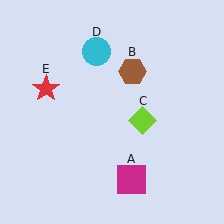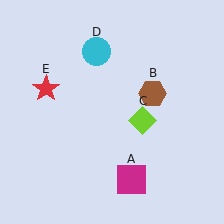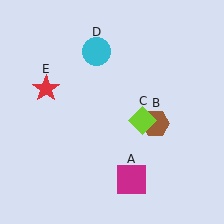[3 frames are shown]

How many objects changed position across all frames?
1 object changed position: brown hexagon (object B).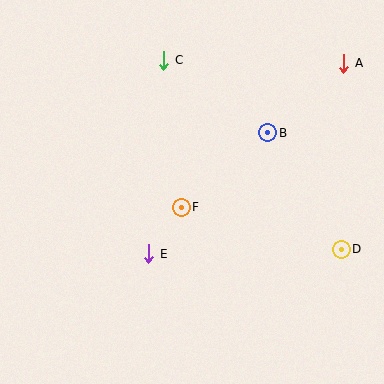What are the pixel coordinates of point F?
Point F is at (181, 207).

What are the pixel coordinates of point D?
Point D is at (341, 249).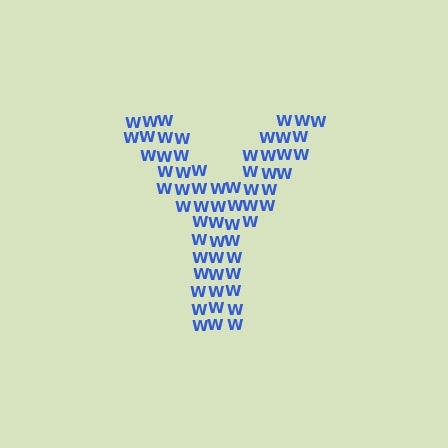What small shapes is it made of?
It is made of small letter W's.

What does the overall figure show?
The overall figure shows the letter Y.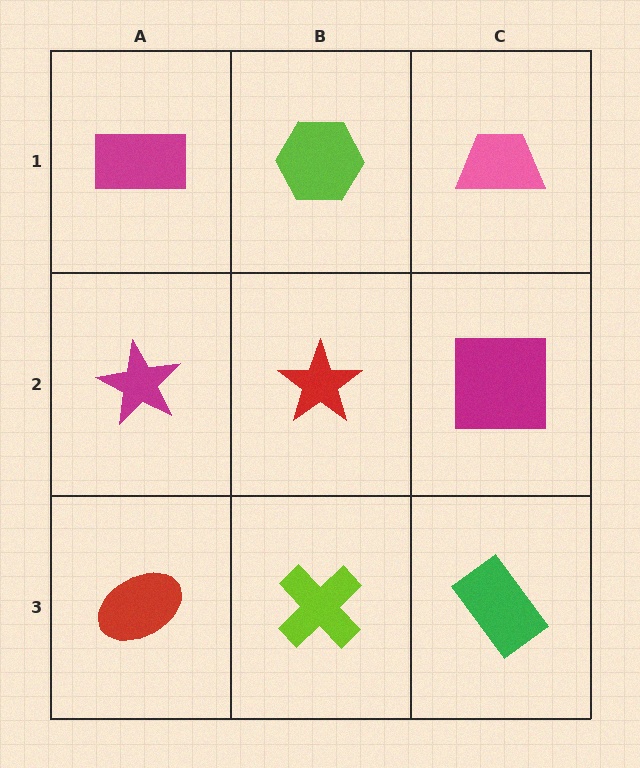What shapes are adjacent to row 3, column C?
A magenta square (row 2, column C), a lime cross (row 3, column B).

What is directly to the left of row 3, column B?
A red ellipse.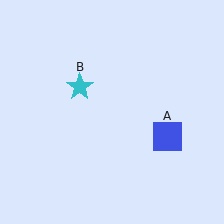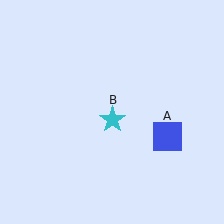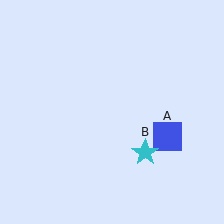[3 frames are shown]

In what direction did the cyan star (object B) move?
The cyan star (object B) moved down and to the right.